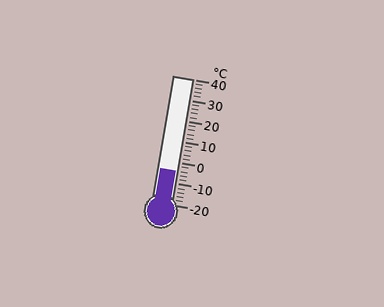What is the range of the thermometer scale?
The thermometer scale ranges from -20°C to 40°C.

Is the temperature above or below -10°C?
The temperature is above -10°C.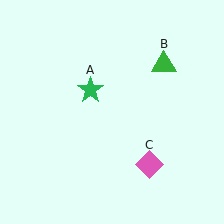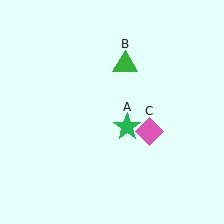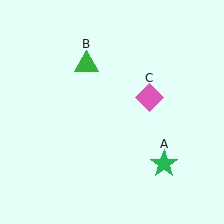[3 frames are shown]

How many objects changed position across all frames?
3 objects changed position: green star (object A), green triangle (object B), pink diamond (object C).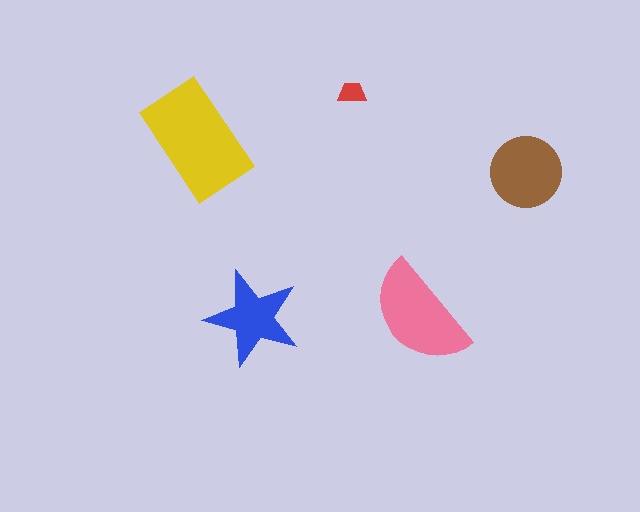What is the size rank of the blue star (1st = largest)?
4th.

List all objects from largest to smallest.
The yellow rectangle, the pink semicircle, the brown circle, the blue star, the red trapezoid.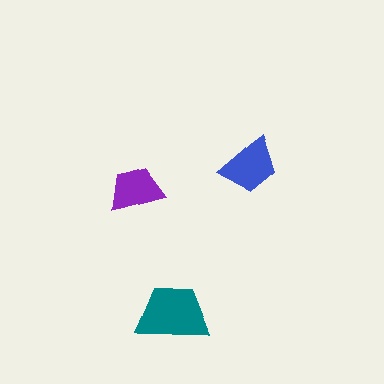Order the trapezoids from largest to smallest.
the teal one, the blue one, the purple one.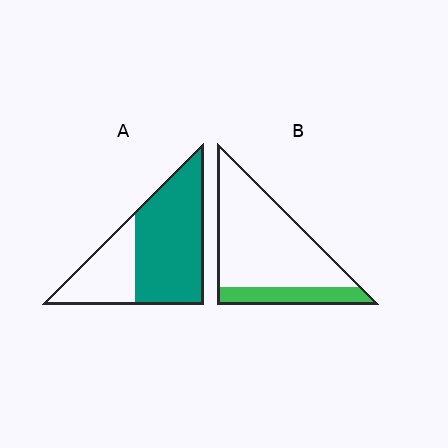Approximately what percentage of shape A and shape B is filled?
A is approximately 65% and B is approximately 20%.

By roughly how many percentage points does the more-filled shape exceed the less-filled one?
By roughly 45 percentage points (A over B).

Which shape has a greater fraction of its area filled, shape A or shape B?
Shape A.